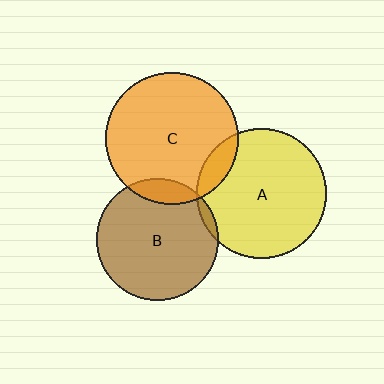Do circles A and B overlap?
Yes.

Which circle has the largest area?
Circle C (orange).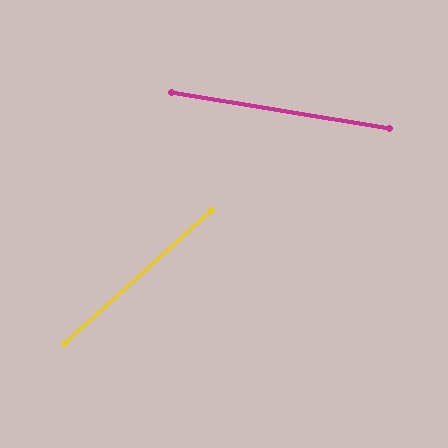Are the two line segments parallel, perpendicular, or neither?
Neither parallel nor perpendicular — they differ by about 51°.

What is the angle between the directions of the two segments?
Approximately 51 degrees.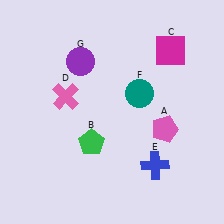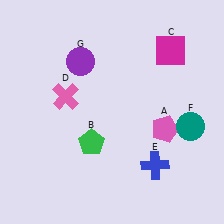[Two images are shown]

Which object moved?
The teal circle (F) moved right.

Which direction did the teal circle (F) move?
The teal circle (F) moved right.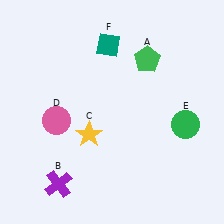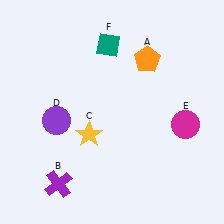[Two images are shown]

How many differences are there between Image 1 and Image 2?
There are 3 differences between the two images.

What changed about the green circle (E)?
In Image 1, E is green. In Image 2, it changed to magenta.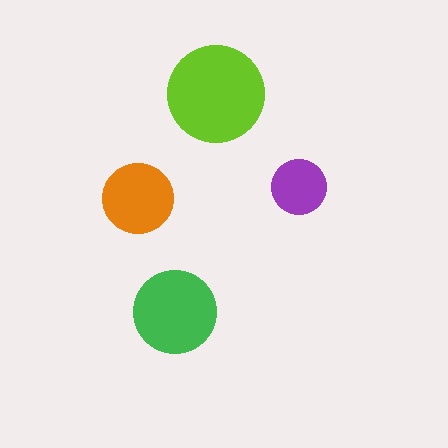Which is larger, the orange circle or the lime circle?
The lime one.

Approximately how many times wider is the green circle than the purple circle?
About 1.5 times wider.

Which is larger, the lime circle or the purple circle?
The lime one.